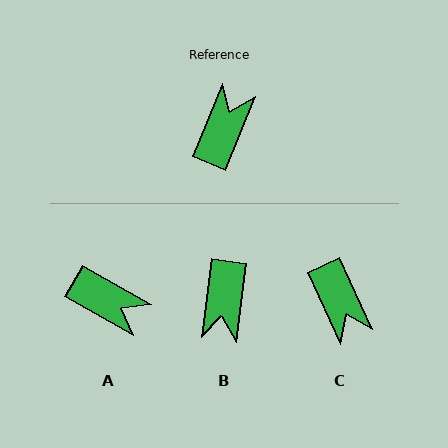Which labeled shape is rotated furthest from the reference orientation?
B, about 166 degrees away.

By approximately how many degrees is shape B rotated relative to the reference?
Approximately 166 degrees clockwise.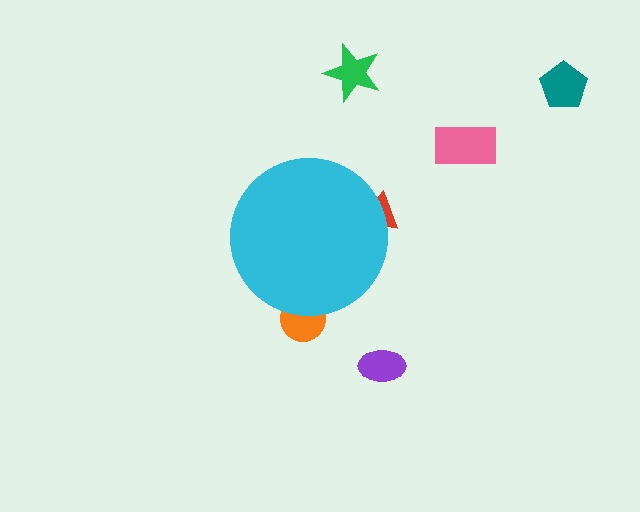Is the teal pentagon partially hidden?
No, the teal pentagon is fully visible.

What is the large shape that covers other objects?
A cyan circle.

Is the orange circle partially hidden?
Yes, the orange circle is partially hidden behind the cyan circle.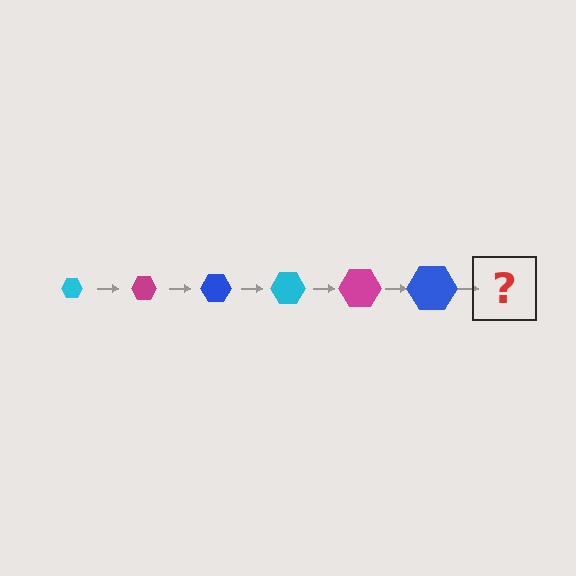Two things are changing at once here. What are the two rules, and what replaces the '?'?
The two rules are that the hexagon grows larger each step and the color cycles through cyan, magenta, and blue. The '?' should be a cyan hexagon, larger than the previous one.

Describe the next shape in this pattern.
It should be a cyan hexagon, larger than the previous one.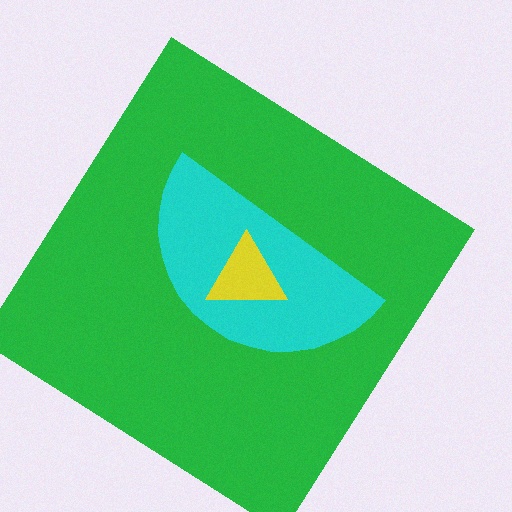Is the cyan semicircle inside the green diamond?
Yes.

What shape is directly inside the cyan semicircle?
The yellow triangle.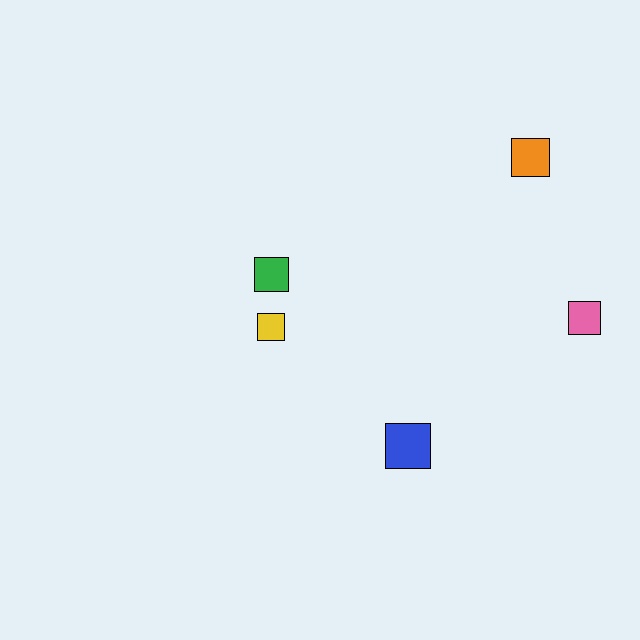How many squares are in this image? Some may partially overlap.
There are 5 squares.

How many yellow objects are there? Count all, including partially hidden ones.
There is 1 yellow object.